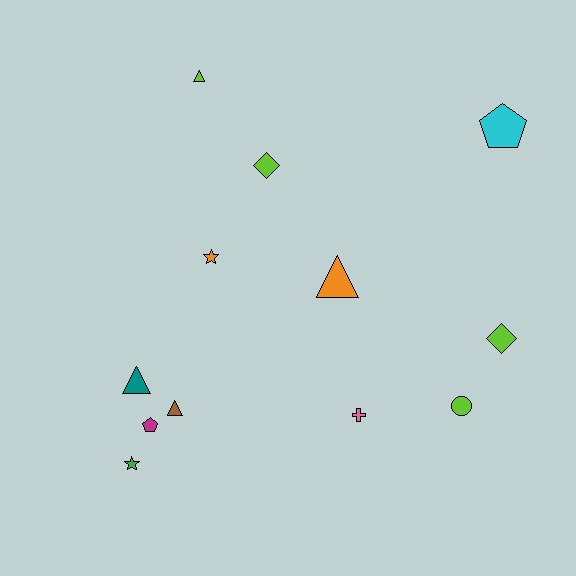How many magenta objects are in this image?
There is 1 magenta object.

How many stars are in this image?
There are 2 stars.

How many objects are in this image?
There are 12 objects.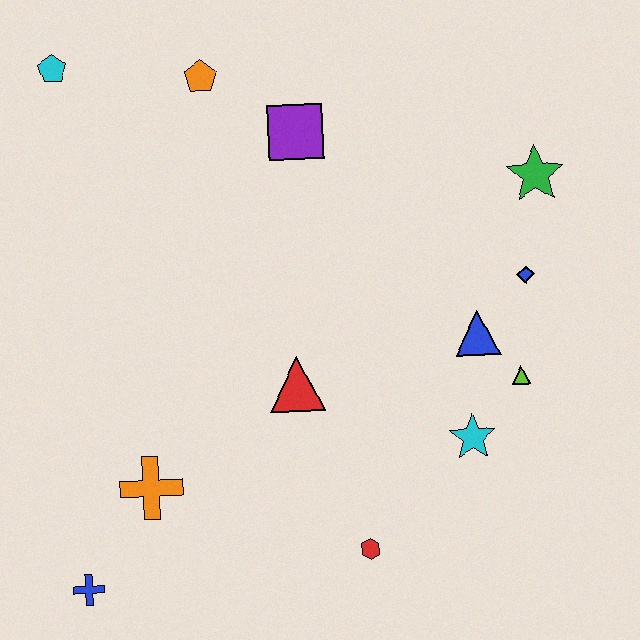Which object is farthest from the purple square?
The blue cross is farthest from the purple square.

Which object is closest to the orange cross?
The blue cross is closest to the orange cross.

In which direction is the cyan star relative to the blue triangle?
The cyan star is below the blue triangle.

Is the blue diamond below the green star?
Yes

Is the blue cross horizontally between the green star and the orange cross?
No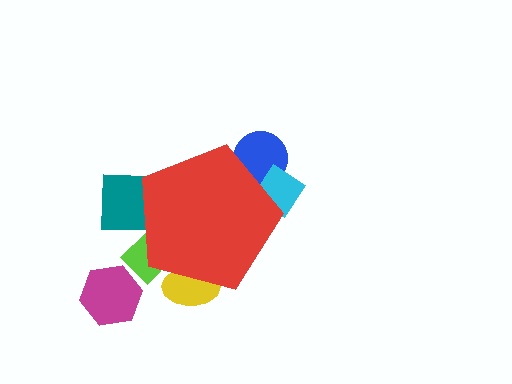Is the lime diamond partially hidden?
Yes, the lime diamond is partially hidden behind the red pentagon.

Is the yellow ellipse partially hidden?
Yes, the yellow ellipse is partially hidden behind the red pentagon.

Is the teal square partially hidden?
Yes, the teal square is partially hidden behind the red pentagon.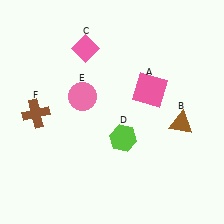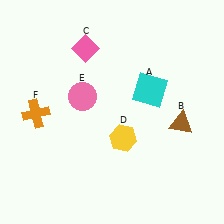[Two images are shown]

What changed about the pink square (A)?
In Image 1, A is pink. In Image 2, it changed to cyan.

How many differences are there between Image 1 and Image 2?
There are 3 differences between the two images.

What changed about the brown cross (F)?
In Image 1, F is brown. In Image 2, it changed to orange.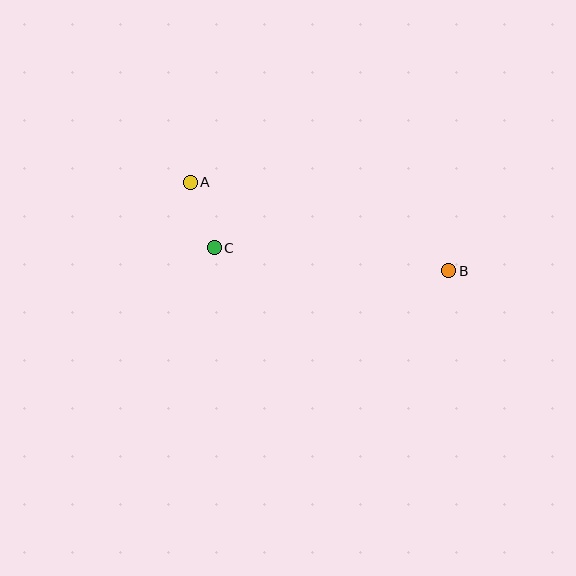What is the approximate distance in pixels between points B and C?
The distance between B and C is approximately 235 pixels.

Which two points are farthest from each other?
Points A and B are farthest from each other.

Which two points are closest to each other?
Points A and C are closest to each other.